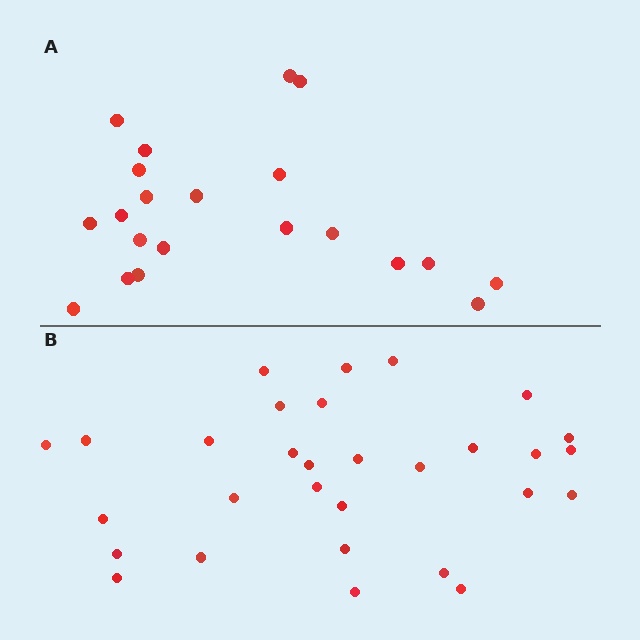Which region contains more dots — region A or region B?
Region B (the bottom region) has more dots.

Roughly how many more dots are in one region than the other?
Region B has roughly 8 or so more dots than region A.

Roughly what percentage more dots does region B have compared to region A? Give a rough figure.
About 45% more.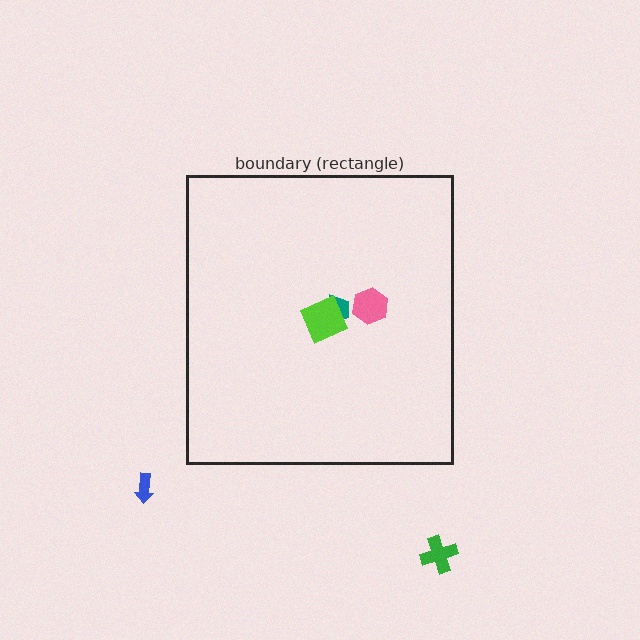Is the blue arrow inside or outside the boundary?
Outside.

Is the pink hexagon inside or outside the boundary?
Inside.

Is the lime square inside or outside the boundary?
Inside.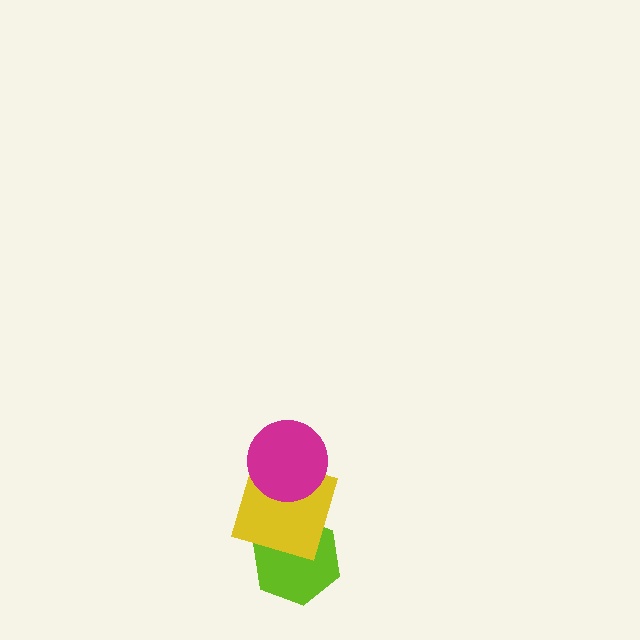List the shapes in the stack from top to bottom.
From top to bottom: the magenta circle, the yellow square, the lime hexagon.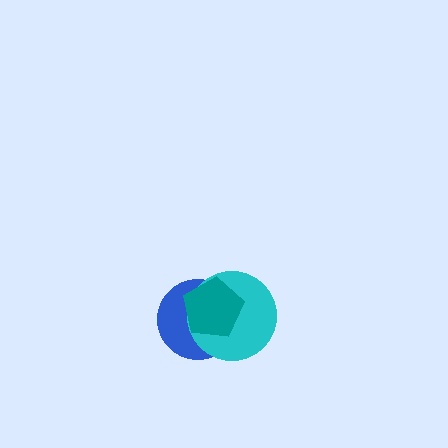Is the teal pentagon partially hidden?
No, no other shape covers it.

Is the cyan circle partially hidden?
Yes, it is partially covered by another shape.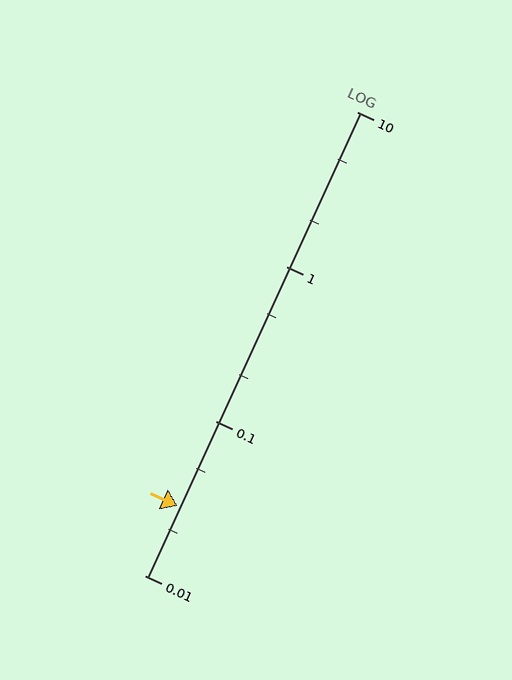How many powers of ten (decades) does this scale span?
The scale spans 3 decades, from 0.01 to 10.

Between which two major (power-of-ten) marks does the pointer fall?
The pointer is between 0.01 and 0.1.